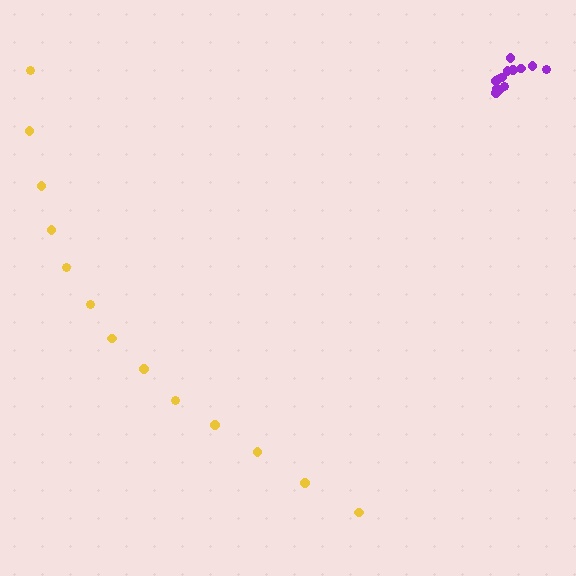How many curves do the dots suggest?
There are 2 distinct paths.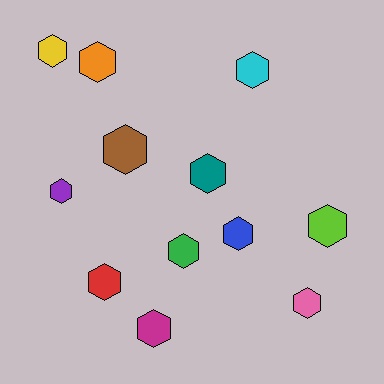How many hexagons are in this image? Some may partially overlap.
There are 12 hexagons.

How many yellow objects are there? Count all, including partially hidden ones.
There is 1 yellow object.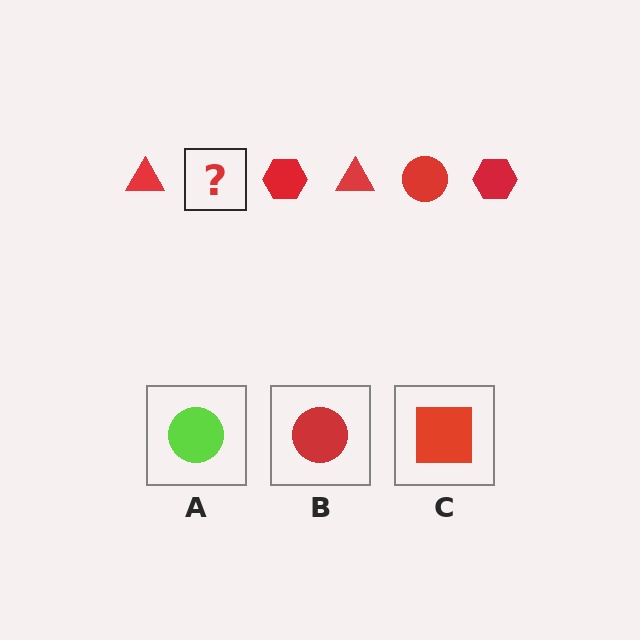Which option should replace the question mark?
Option B.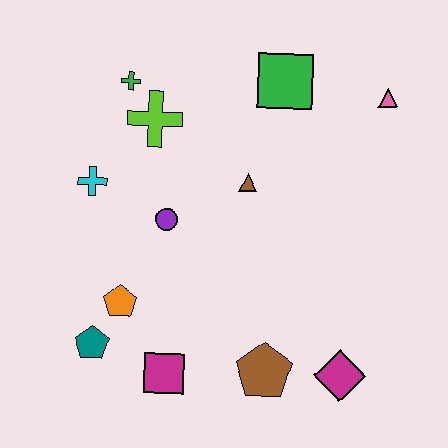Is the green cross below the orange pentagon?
No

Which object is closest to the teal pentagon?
The orange pentagon is closest to the teal pentagon.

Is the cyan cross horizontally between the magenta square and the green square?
No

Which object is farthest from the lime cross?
The magenta diamond is farthest from the lime cross.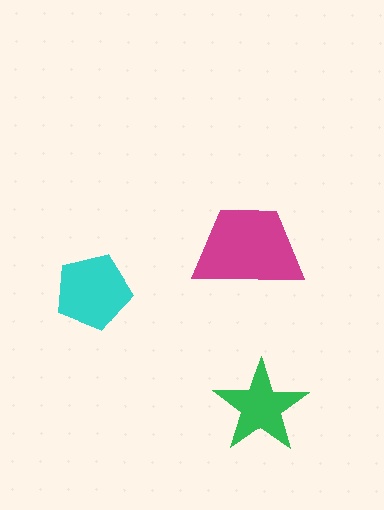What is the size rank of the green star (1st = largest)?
3rd.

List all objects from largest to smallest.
The magenta trapezoid, the cyan pentagon, the green star.